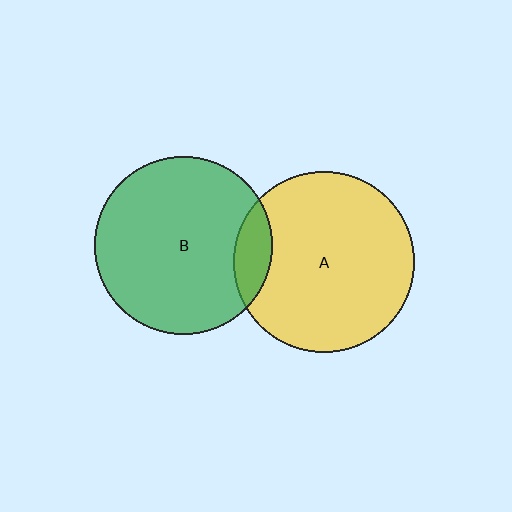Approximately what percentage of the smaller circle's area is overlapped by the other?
Approximately 10%.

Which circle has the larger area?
Circle A (yellow).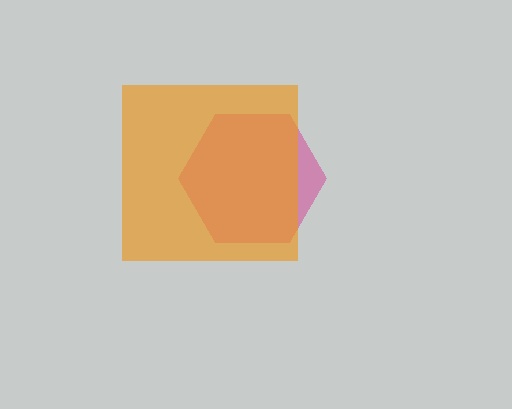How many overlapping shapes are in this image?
There are 2 overlapping shapes in the image.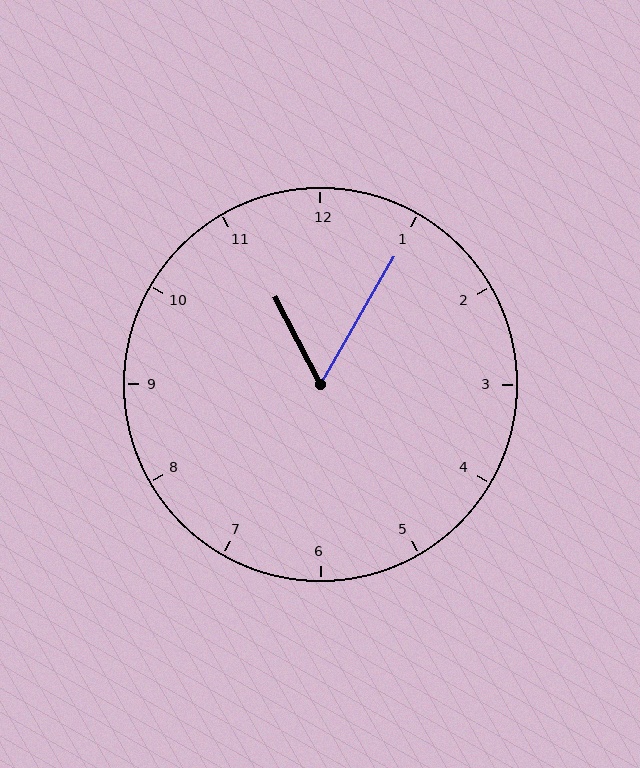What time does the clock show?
11:05.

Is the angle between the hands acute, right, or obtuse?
It is acute.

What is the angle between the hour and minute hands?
Approximately 58 degrees.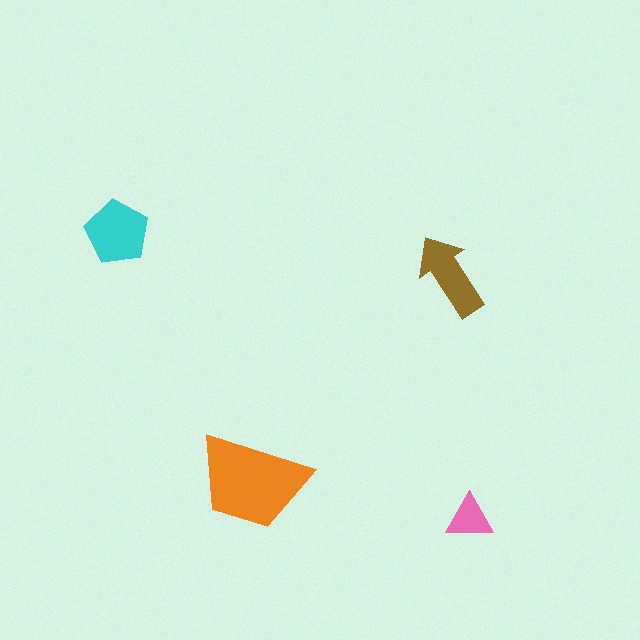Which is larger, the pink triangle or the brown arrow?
The brown arrow.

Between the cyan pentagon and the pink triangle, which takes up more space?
The cyan pentagon.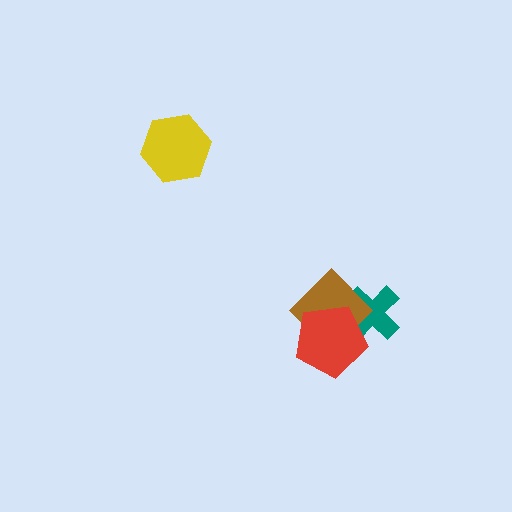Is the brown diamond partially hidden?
Yes, it is partially covered by another shape.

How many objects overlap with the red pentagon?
2 objects overlap with the red pentagon.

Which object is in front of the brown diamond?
The red pentagon is in front of the brown diamond.